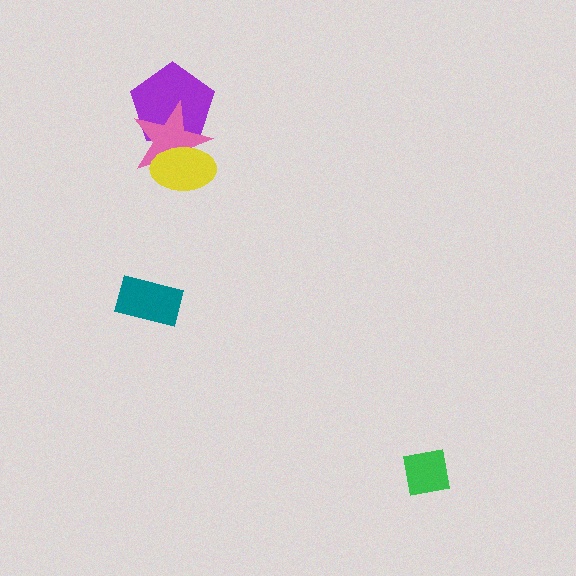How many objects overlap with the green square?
0 objects overlap with the green square.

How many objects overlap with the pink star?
2 objects overlap with the pink star.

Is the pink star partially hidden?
Yes, it is partially covered by another shape.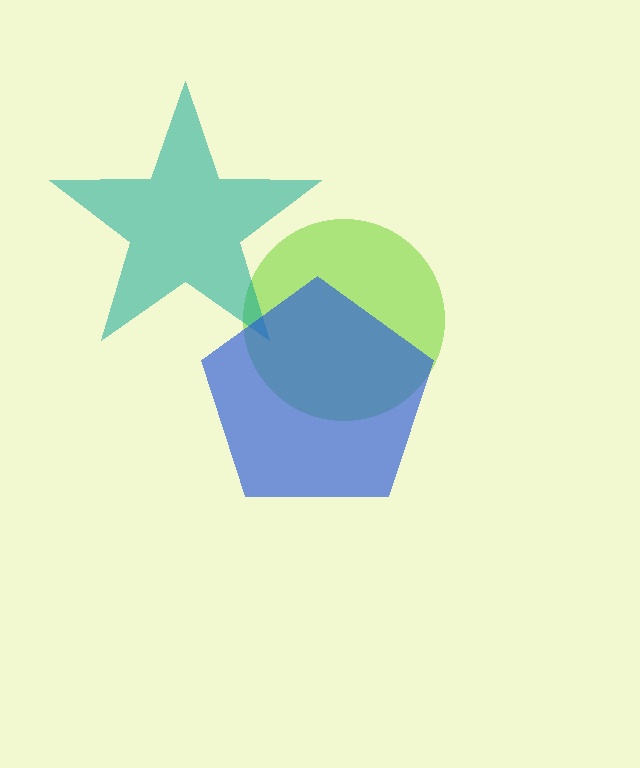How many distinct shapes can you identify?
There are 3 distinct shapes: a lime circle, a teal star, a blue pentagon.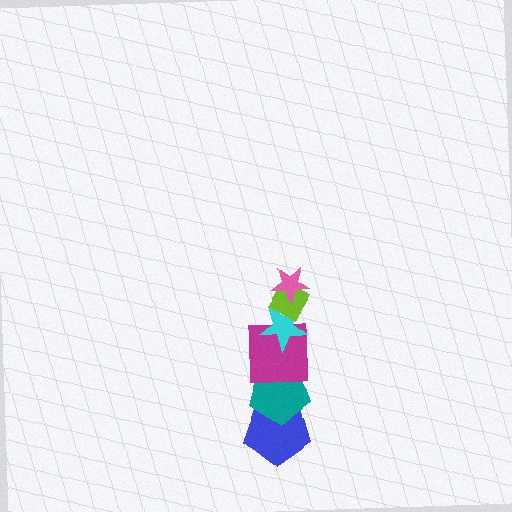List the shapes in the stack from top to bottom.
From top to bottom: the pink star, the lime diamond, the cyan star, the magenta square, the teal pentagon, the blue pentagon.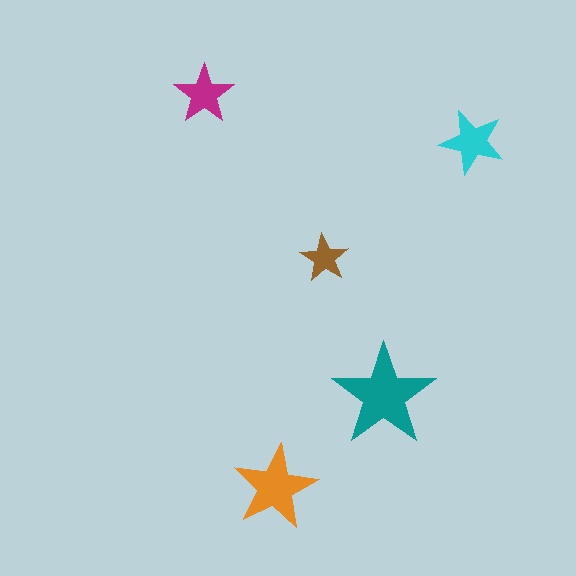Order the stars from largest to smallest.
the teal one, the orange one, the cyan one, the magenta one, the brown one.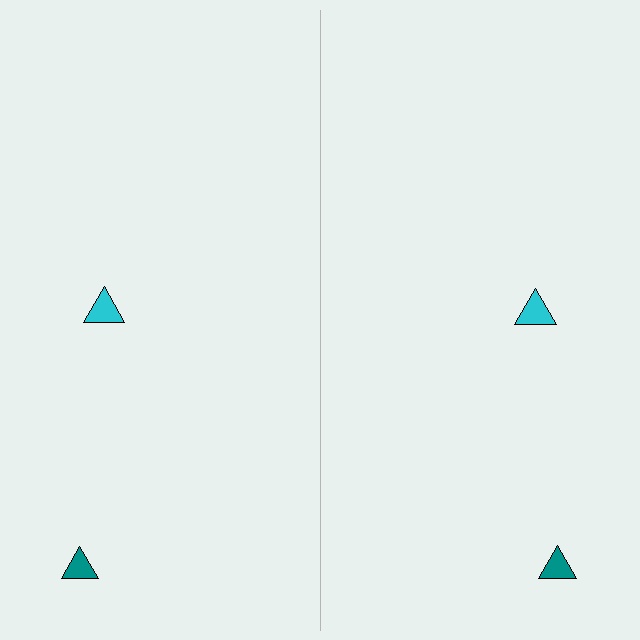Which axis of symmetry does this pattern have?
The pattern has a vertical axis of symmetry running through the center of the image.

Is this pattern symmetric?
Yes, this pattern has bilateral (reflection) symmetry.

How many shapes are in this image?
There are 4 shapes in this image.